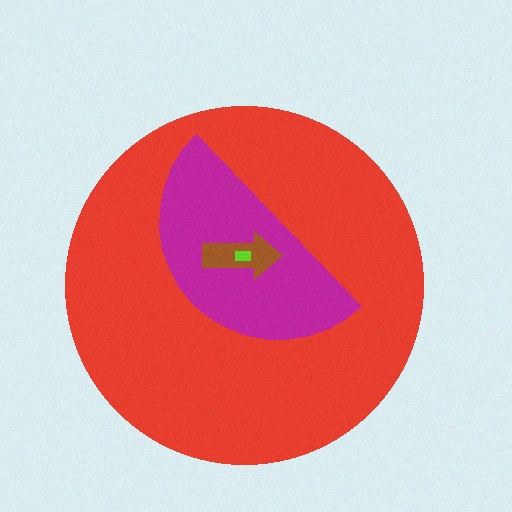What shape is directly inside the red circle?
The magenta semicircle.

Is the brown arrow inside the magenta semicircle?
Yes.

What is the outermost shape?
The red circle.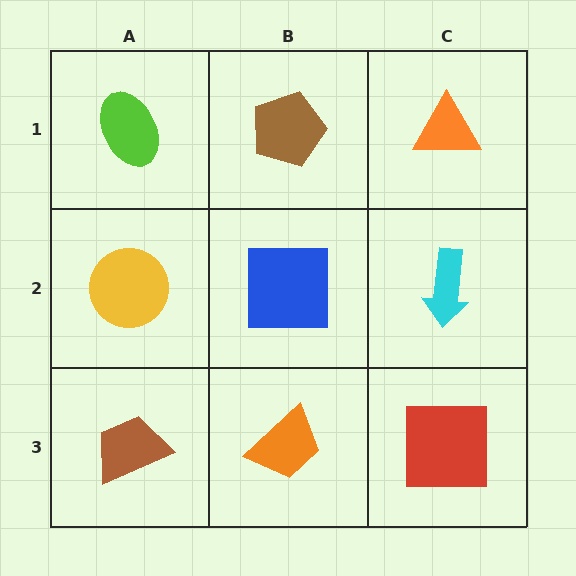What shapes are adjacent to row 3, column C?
A cyan arrow (row 2, column C), an orange trapezoid (row 3, column B).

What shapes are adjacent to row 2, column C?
An orange triangle (row 1, column C), a red square (row 3, column C), a blue square (row 2, column B).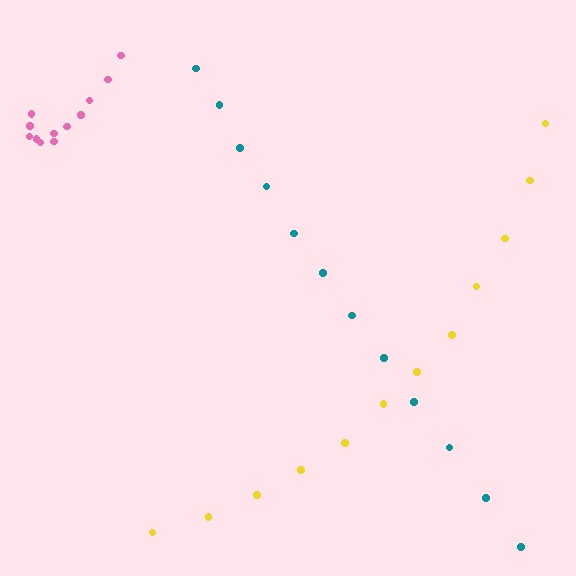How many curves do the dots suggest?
There are 3 distinct paths.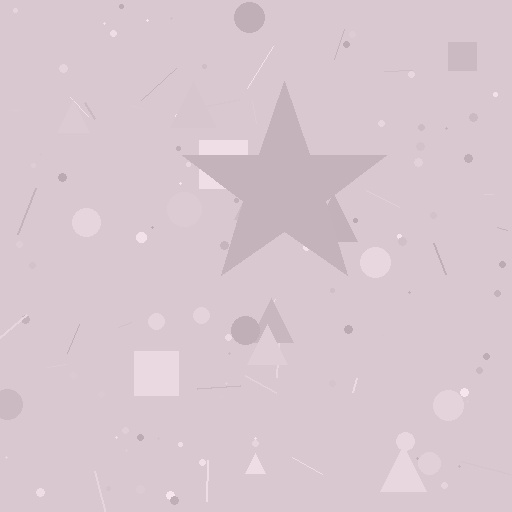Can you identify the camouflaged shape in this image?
The camouflaged shape is a star.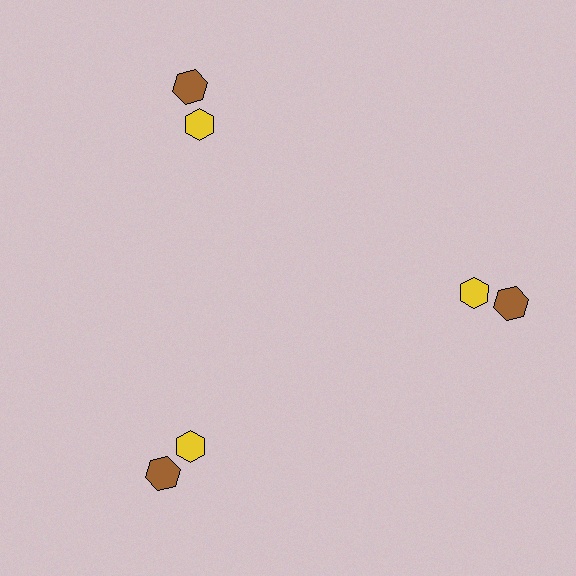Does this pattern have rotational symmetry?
Yes, this pattern has 3-fold rotational symmetry. It looks the same after rotating 120 degrees around the center.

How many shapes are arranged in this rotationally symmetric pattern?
There are 6 shapes, arranged in 3 groups of 2.